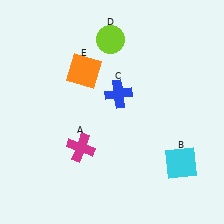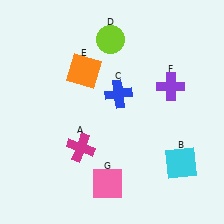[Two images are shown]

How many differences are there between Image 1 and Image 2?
There are 2 differences between the two images.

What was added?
A purple cross (F), a pink square (G) were added in Image 2.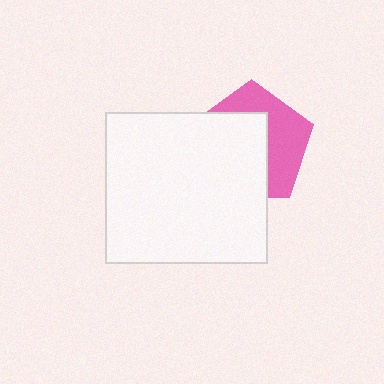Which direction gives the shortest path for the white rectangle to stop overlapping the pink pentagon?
Moving toward the lower-left gives the shortest separation.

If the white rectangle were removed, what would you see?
You would see the complete pink pentagon.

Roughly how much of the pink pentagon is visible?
A small part of it is visible (roughly 43%).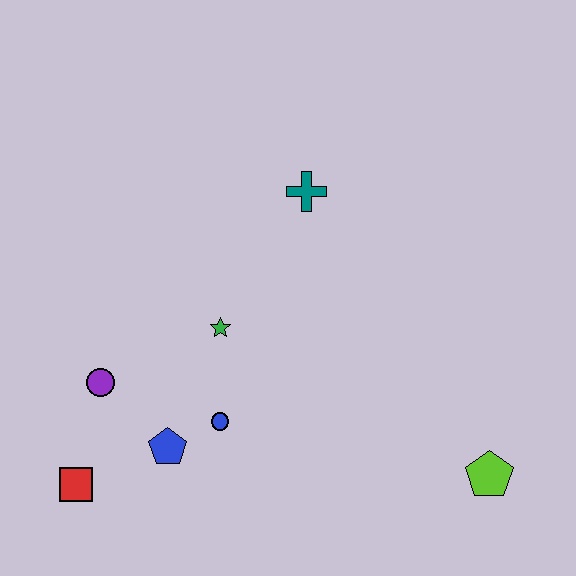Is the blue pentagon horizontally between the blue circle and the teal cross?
No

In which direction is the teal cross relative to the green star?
The teal cross is above the green star.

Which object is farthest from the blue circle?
The lime pentagon is farthest from the blue circle.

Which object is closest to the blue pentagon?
The blue circle is closest to the blue pentagon.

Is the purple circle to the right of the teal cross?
No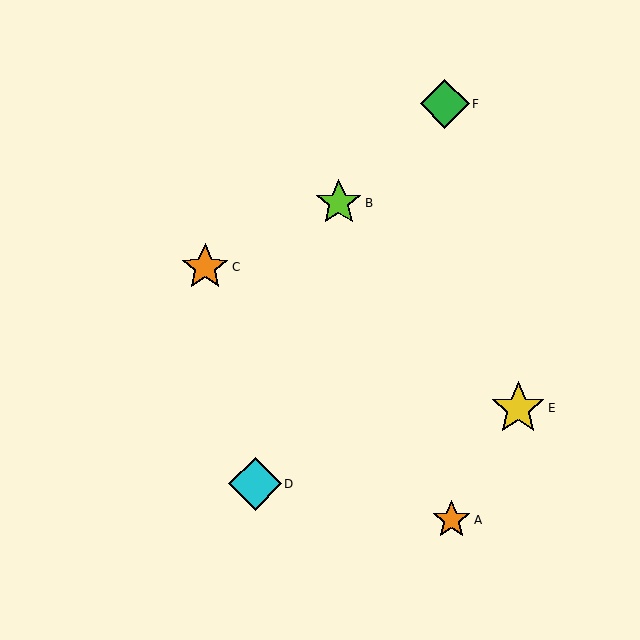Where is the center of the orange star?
The center of the orange star is at (451, 520).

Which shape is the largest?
The yellow star (labeled E) is the largest.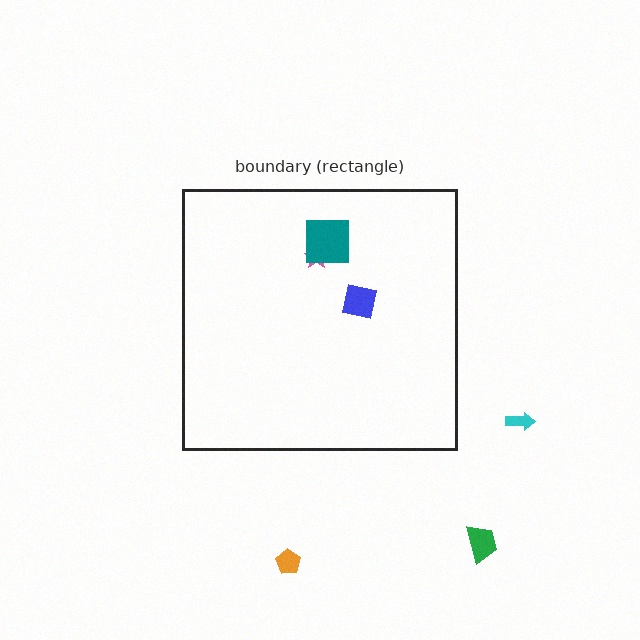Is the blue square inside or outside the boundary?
Inside.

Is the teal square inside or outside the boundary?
Inside.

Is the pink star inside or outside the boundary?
Inside.